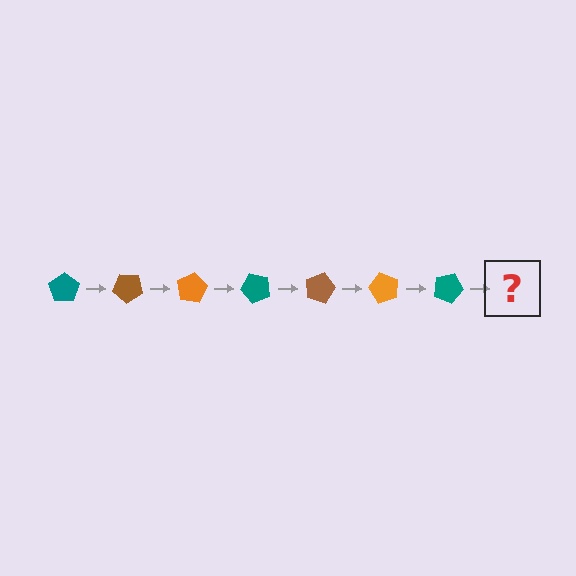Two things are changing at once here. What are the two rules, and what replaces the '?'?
The two rules are that it rotates 40 degrees each step and the color cycles through teal, brown, and orange. The '?' should be a brown pentagon, rotated 280 degrees from the start.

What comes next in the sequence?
The next element should be a brown pentagon, rotated 280 degrees from the start.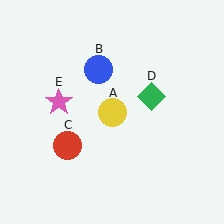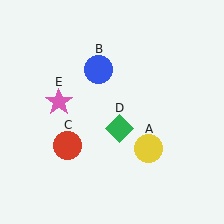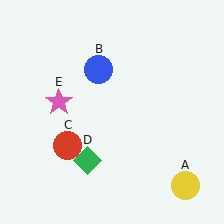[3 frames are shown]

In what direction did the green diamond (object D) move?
The green diamond (object D) moved down and to the left.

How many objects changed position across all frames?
2 objects changed position: yellow circle (object A), green diamond (object D).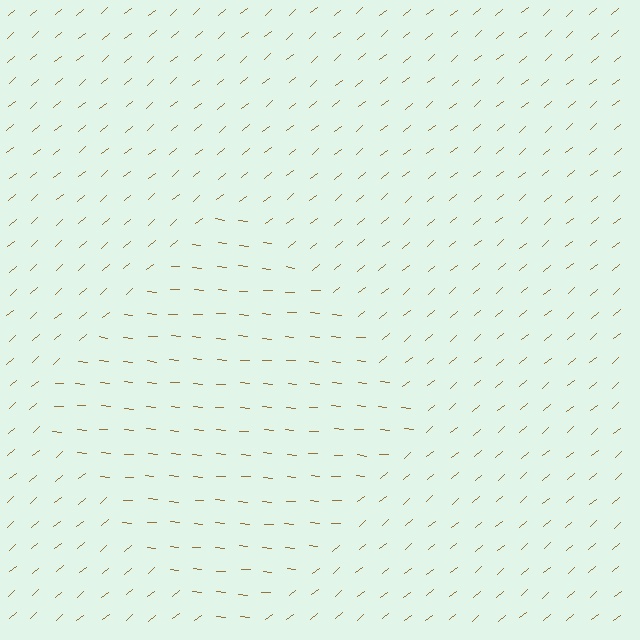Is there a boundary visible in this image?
Yes, there is a texture boundary formed by a change in line orientation.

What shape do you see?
I see a diamond.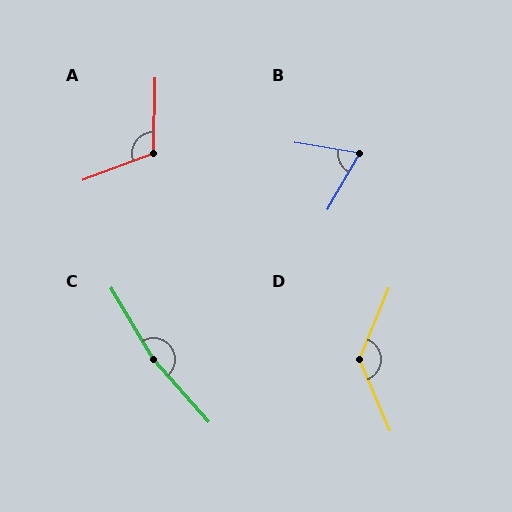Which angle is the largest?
C, at approximately 169 degrees.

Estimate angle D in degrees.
Approximately 135 degrees.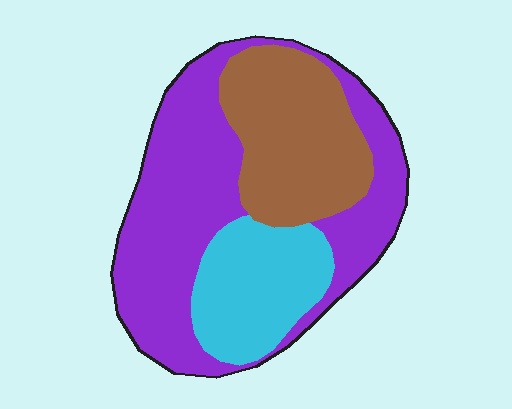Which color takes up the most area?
Purple, at roughly 50%.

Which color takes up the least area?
Cyan, at roughly 20%.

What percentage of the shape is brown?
Brown covers about 30% of the shape.